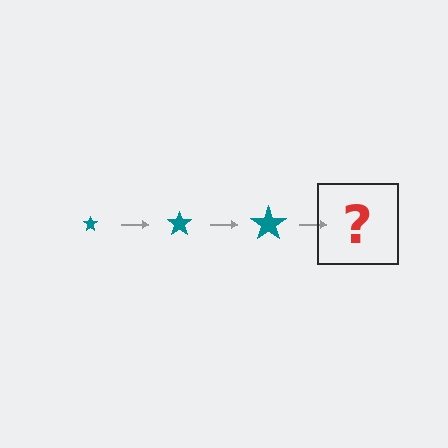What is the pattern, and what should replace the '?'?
The pattern is that the star gets progressively larger each step. The '?' should be a teal star, larger than the previous one.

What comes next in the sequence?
The next element should be a teal star, larger than the previous one.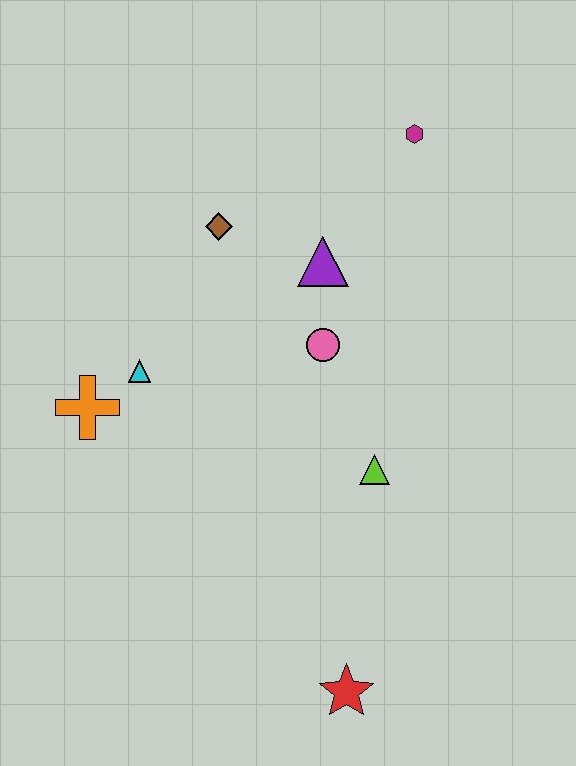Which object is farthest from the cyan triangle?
The red star is farthest from the cyan triangle.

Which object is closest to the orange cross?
The cyan triangle is closest to the orange cross.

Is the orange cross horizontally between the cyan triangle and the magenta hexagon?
No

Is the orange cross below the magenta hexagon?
Yes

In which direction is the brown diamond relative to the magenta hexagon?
The brown diamond is to the left of the magenta hexagon.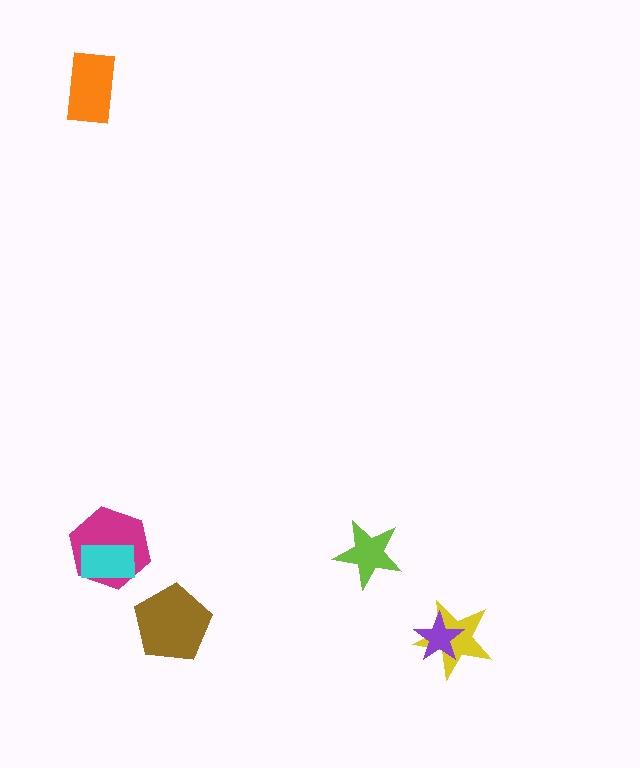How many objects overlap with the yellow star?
1 object overlaps with the yellow star.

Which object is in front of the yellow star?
The purple star is in front of the yellow star.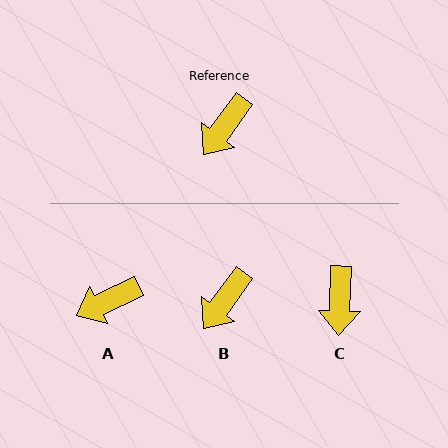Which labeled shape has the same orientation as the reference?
B.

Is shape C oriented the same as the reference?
No, it is off by about 34 degrees.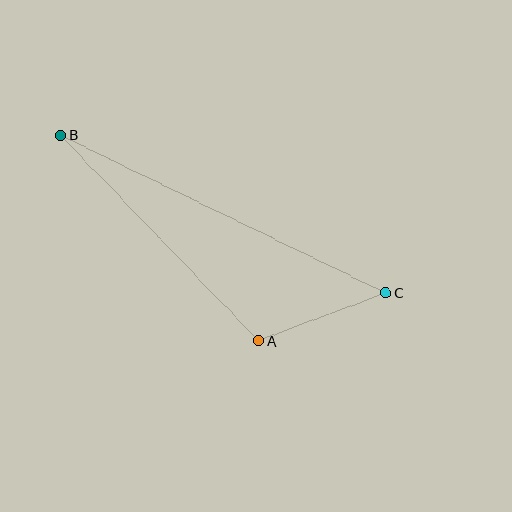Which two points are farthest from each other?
Points B and C are farthest from each other.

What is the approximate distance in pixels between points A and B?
The distance between A and B is approximately 285 pixels.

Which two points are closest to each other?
Points A and C are closest to each other.